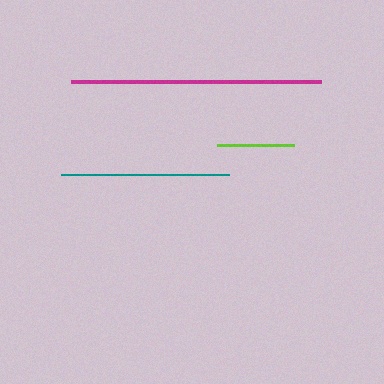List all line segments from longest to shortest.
From longest to shortest: magenta, teal, lime.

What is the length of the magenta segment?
The magenta segment is approximately 250 pixels long.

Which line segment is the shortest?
The lime line is the shortest at approximately 77 pixels.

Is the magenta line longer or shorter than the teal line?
The magenta line is longer than the teal line.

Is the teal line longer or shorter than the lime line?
The teal line is longer than the lime line.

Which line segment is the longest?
The magenta line is the longest at approximately 250 pixels.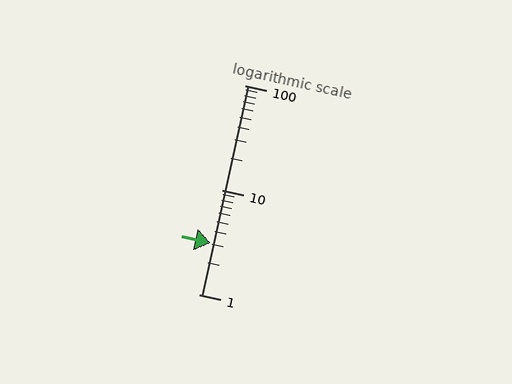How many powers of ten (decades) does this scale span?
The scale spans 2 decades, from 1 to 100.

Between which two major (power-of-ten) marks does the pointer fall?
The pointer is between 1 and 10.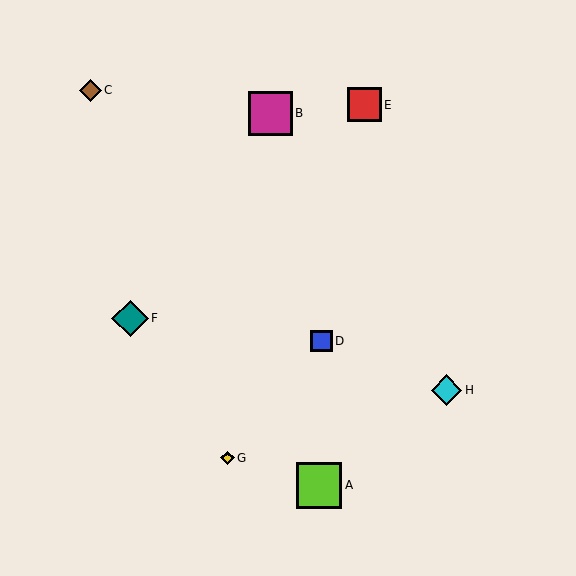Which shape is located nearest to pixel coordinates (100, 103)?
The brown diamond (labeled C) at (90, 90) is nearest to that location.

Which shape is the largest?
The lime square (labeled A) is the largest.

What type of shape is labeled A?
Shape A is a lime square.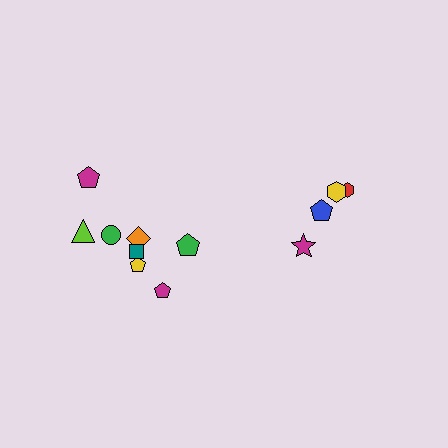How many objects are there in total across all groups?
There are 12 objects.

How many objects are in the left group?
There are 8 objects.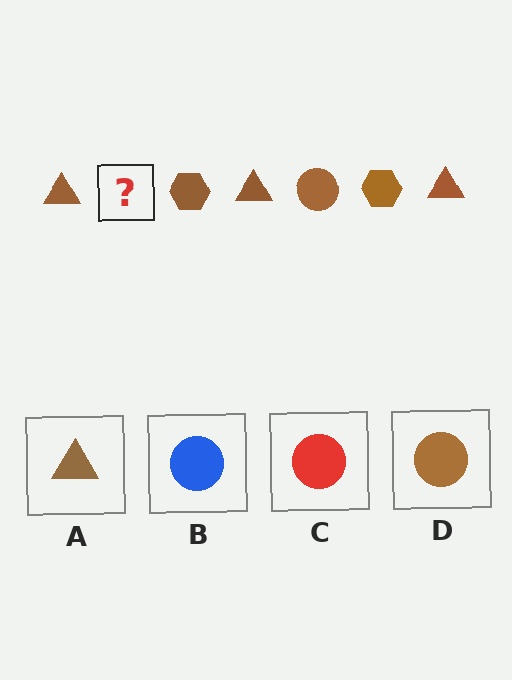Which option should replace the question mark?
Option D.